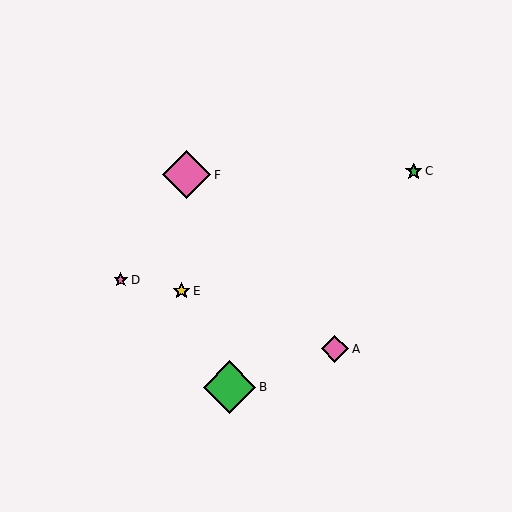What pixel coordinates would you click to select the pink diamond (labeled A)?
Click at (335, 349) to select the pink diamond A.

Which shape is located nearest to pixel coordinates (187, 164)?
The pink diamond (labeled F) at (186, 175) is nearest to that location.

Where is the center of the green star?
The center of the green star is at (414, 171).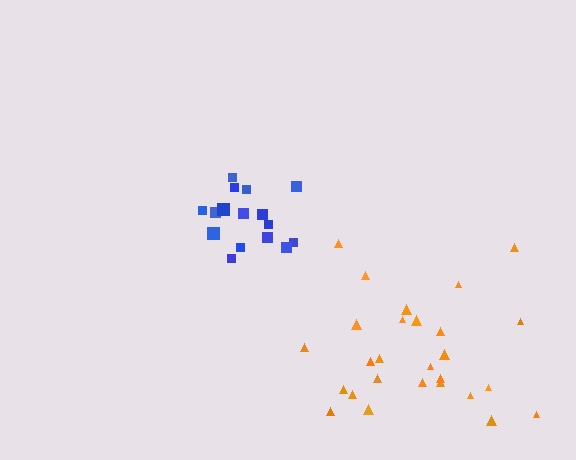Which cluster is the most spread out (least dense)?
Orange.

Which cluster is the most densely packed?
Blue.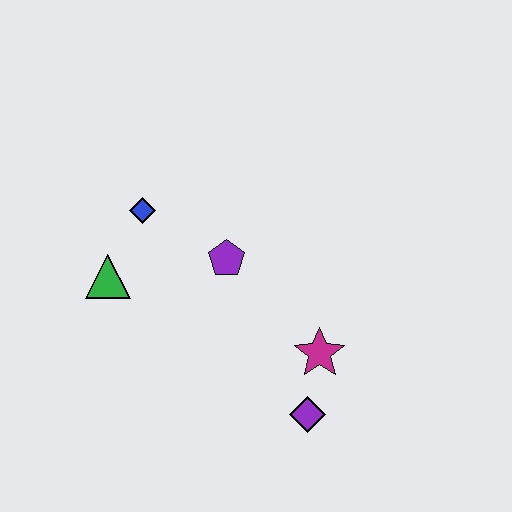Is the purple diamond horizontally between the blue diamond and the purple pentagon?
No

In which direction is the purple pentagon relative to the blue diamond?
The purple pentagon is to the right of the blue diamond.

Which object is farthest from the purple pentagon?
The purple diamond is farthest from the purple pentagon.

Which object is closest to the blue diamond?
The green triangle is closest to the blue diamond.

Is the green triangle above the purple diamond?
Yes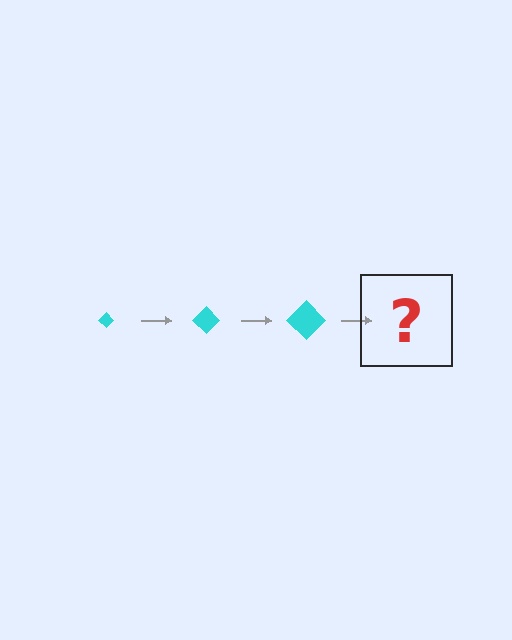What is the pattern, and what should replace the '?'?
The pattern is that the diamond gets progressively larger each step. The '?' should be a cyan diamond, larger than the previous one.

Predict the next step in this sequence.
The next step is a cyan diamond, larger than the previous one.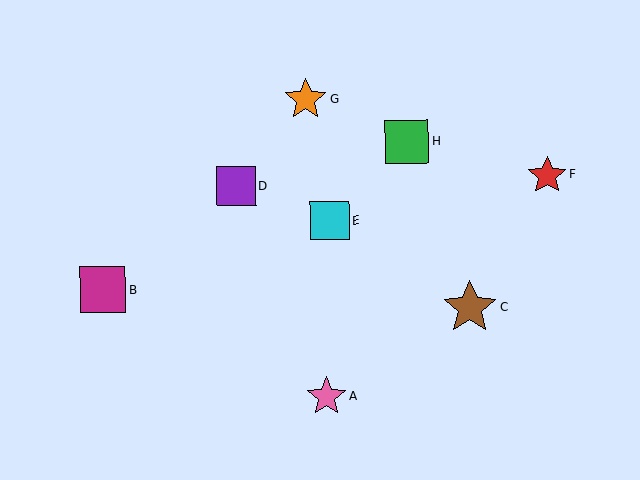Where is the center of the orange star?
The center of the orange star is at (306, 100).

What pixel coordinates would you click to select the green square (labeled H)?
Click at (407, 142) to select the green square H.